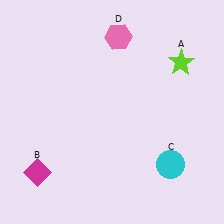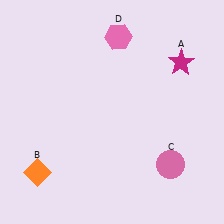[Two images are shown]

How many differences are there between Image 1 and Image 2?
There are 3 differences between the two images.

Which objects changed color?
A changed from lime to magenta. B changed from magenta to orange. C changed from cyan to pink.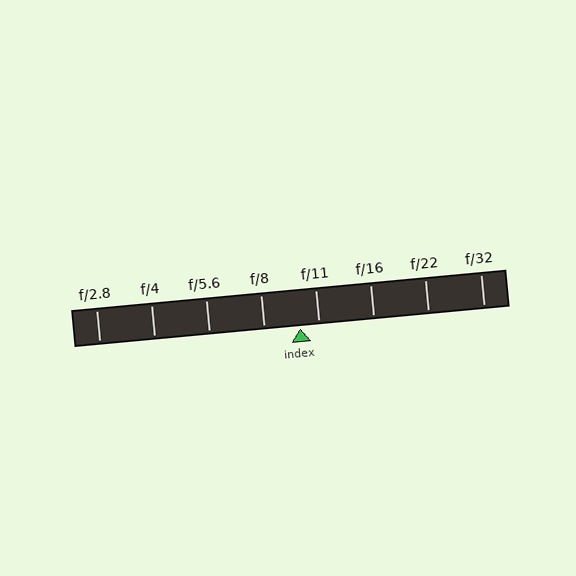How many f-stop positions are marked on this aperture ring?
There are 8 f-stop positions marked.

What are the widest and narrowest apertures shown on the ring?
The widest aperture shown is f/2.8 and the narrowest is f/32.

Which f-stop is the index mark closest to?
The index mark is closest to f/11.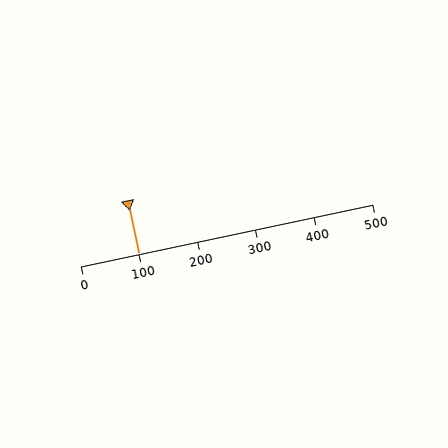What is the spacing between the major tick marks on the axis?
The major ticks are spaced 100 apart.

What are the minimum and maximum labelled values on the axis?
The axis runs from 0 to 500.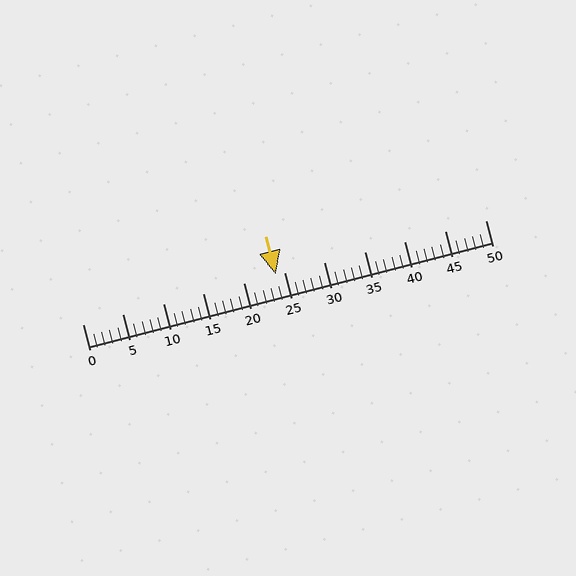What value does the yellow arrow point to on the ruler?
The yellow arrow points to approximately 24.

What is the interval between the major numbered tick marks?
The major tick marks are spaced 5 units apart.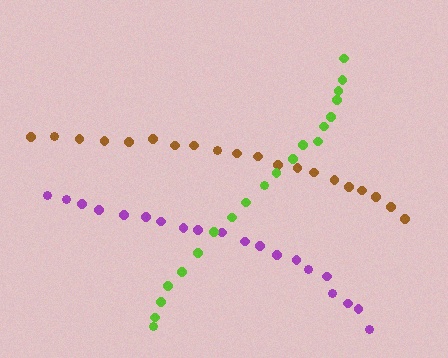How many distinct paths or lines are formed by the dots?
There are 3 distinct paths.